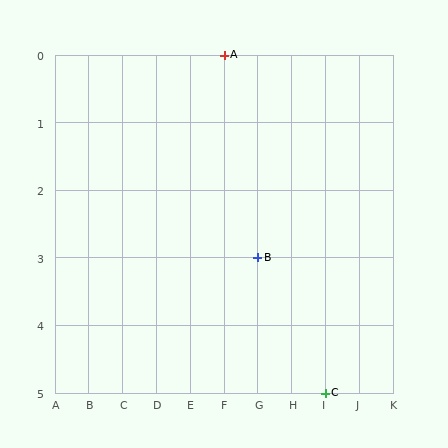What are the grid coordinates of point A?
Point A is at grid coordinates (F, 0).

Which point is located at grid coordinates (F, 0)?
Point A is at (F, 0).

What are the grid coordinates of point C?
Point C is at grid coordinates (I, 5).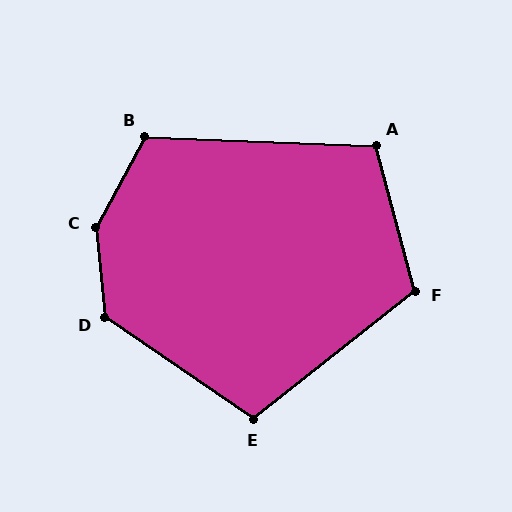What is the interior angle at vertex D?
Approximately 130 degrees (obtuse).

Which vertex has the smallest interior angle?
A, at approximately 107 degrees.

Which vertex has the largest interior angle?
C, at approximately 146 degrees.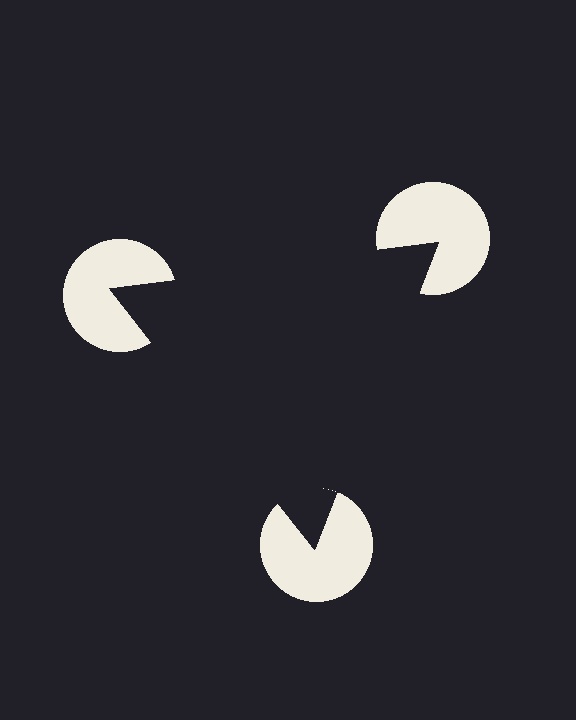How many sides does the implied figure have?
3 sides.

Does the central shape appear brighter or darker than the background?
It typically appears slightly darker than the background, even though no actual brightness change is drawn.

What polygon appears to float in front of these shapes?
An illusory triangle — its edges are inferred from the aligned wedge cuts in the pac-man discs, not physically drawn.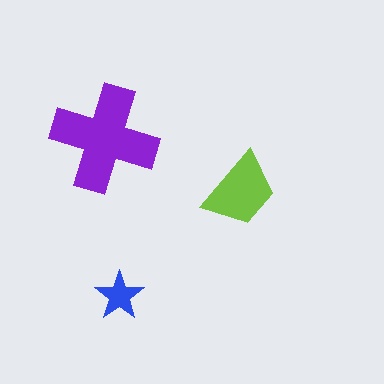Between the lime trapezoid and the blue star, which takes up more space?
The lime trapezoid.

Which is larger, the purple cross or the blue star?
The purple cross.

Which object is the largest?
The purple cross.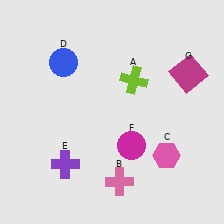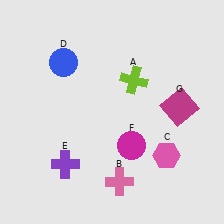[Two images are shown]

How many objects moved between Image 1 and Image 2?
1 object moved between the two images.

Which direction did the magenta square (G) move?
The magenta square (G) moved down.